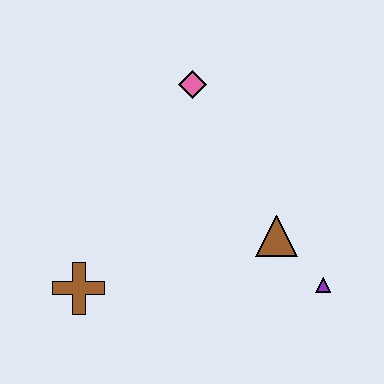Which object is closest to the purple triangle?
The brown triangle is closest to the purple triangle.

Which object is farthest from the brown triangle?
The brown cross is farthest from the brown triangle.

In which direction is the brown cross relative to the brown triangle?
The brown cross is to the left of the brown triangle.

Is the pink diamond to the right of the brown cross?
Yes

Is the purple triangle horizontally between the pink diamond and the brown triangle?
No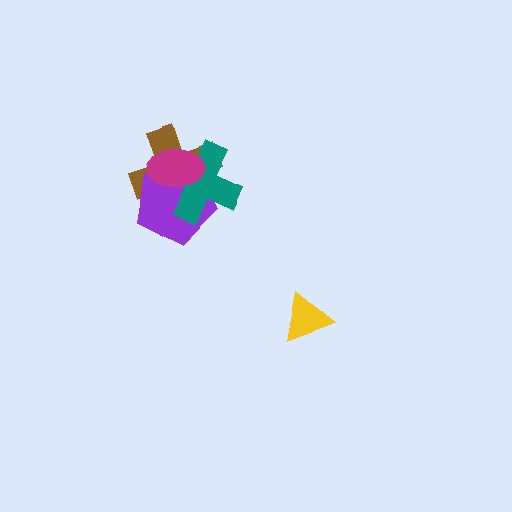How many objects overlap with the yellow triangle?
0 objects overlap with the yellow triangle.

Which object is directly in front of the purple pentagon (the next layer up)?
The teal cross is directly in front of the purple pentagon.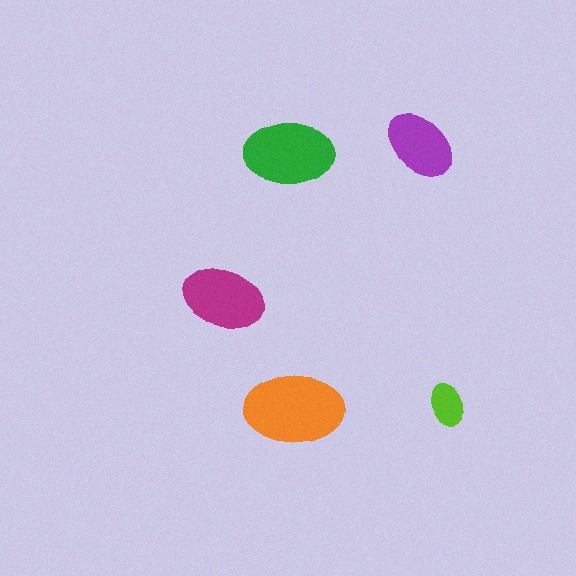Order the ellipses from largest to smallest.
the orange one, the green one, the magenta one, the purple one, the lime one.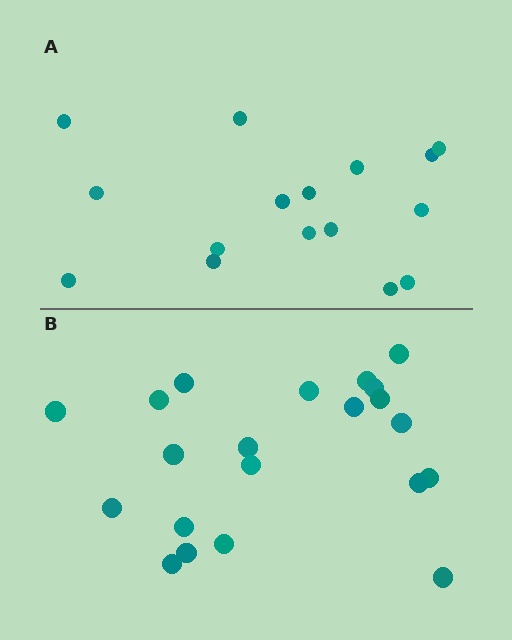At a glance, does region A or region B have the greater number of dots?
Region B (the bottom region) has more dots.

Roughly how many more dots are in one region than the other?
Region B has about 5 more dots than region A.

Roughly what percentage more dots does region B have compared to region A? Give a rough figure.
About 30% more.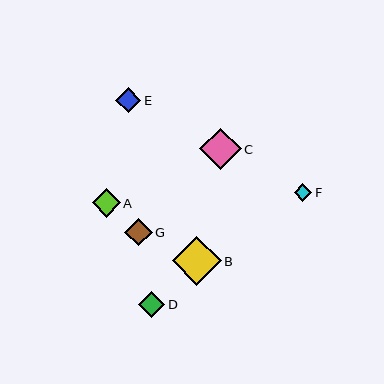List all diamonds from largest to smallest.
From largest to smallest: B, C, A, G, D, E, F.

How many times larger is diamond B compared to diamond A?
Diamond B is approximately 1.7 times the size of diamond A.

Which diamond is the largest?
Diamond B is the largest with a size of approximately 49 pixels.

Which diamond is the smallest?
Diamond F is the smallest with a size of approximately 18 pixels.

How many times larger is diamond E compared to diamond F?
Diamond E is approximately 1.4 times the size of diamond F.